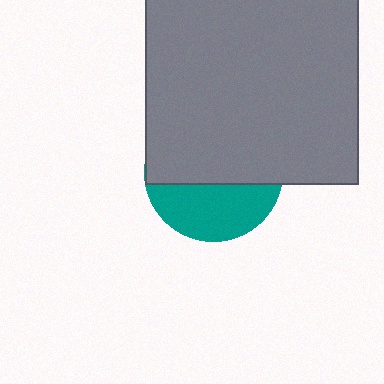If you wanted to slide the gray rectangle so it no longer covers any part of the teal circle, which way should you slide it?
Slide it up — that is the most direct way to separate the two shapes.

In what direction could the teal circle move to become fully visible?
The teal circle could move down. That would shift it out from behind the gray rectangle entirely.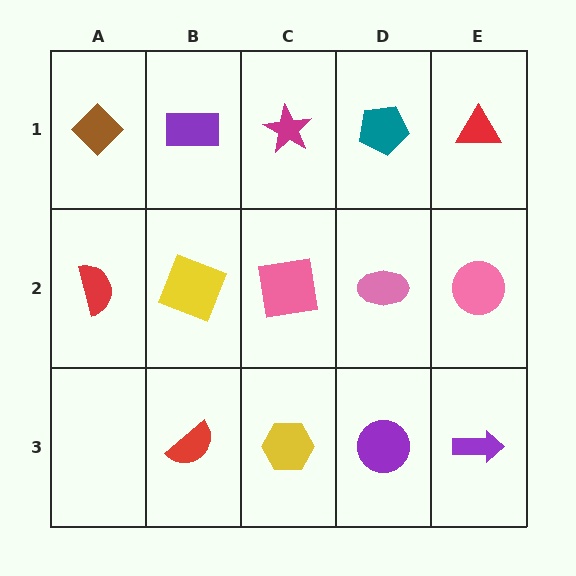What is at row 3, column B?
A red semicircle.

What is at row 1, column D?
A teal pentagon.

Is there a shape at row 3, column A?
No, that cell is empty.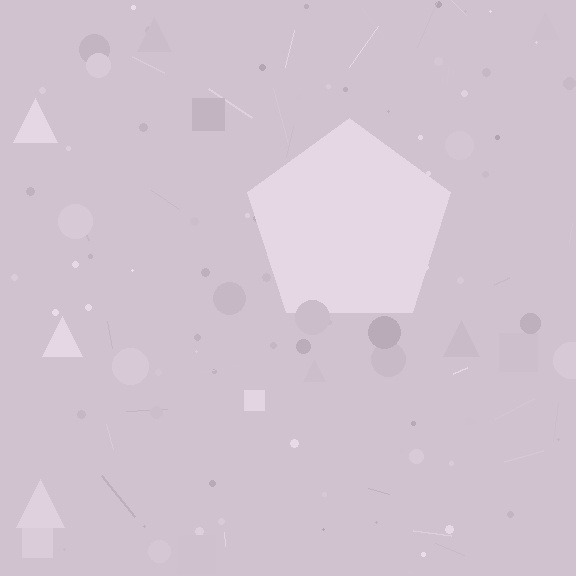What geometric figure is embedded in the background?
A pentagon is embedded in the background.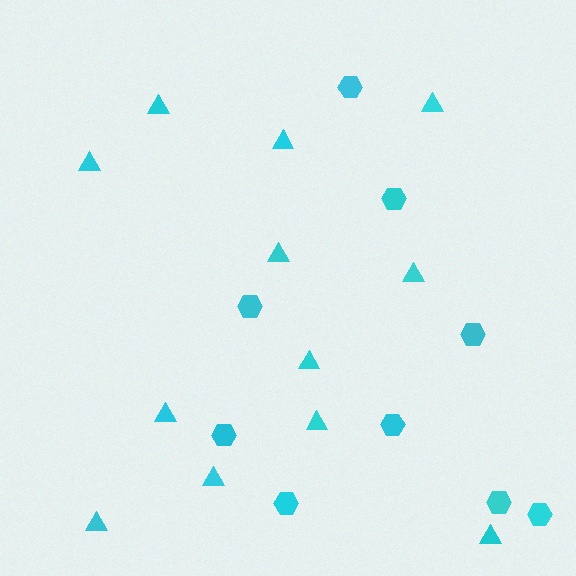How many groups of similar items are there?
There are 2 groups: one group of hexagons (9) and one group of triangles (12).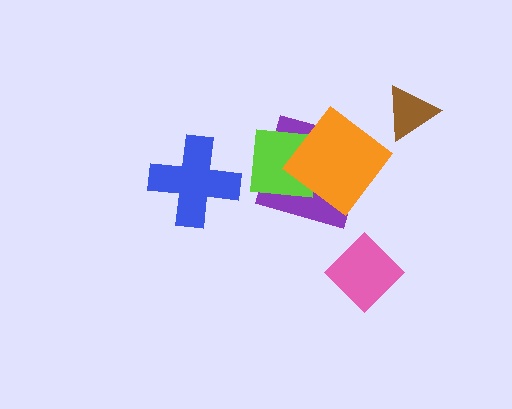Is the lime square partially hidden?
Yes, it is partially covered by another shape.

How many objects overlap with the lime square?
2 objects overlap with the lime square.